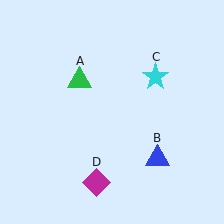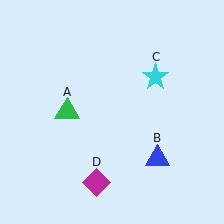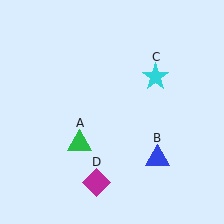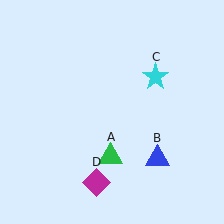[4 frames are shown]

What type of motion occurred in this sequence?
The green triangle (object A) rotated counterclockwise around the center of the scene.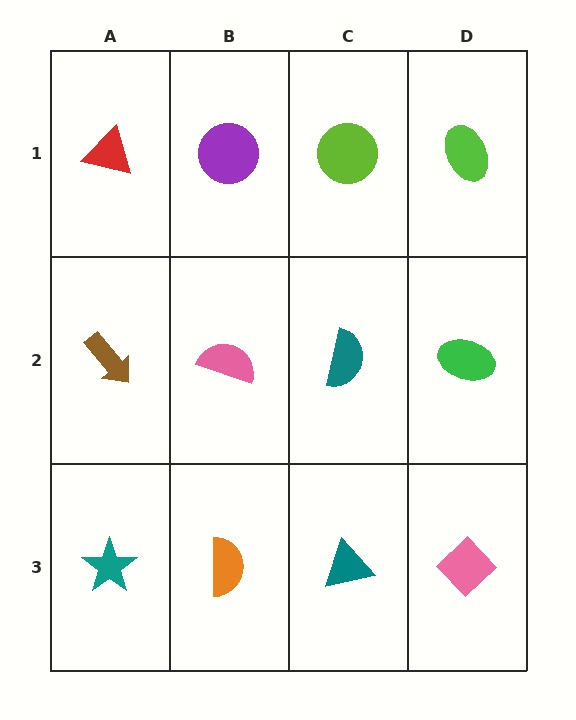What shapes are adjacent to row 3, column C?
A teal semicircle (row 2, column C), an orange semicircle (row 3, column B), a pink diamond (row 3, column D).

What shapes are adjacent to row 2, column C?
A lime circle (row 1, column C), a teal triangle (row 3, column C), a pink semicircle (row 2, column B), a green ellipse (row 2, column D).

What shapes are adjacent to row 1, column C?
A teal semicircle (row 2, column C), a purple circle (row 1, column B), a lime ellipse (row 1, column D).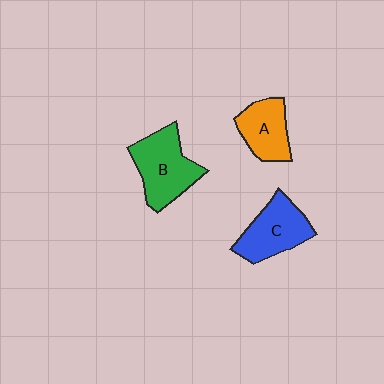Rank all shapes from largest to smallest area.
From largest to smallest: B (green), C (blue), A (orange).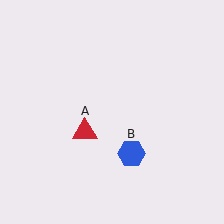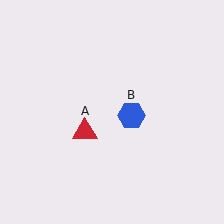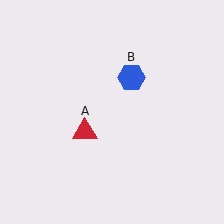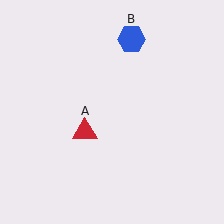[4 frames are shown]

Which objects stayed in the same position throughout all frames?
Red triangle (object A) remained stationary.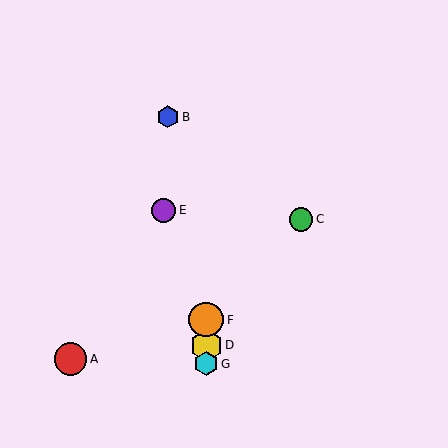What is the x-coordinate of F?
Object F is at x≈206.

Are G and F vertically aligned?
Yes, both are at x≈206.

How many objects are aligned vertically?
3 objects (D, F, G) are aligned vertically.